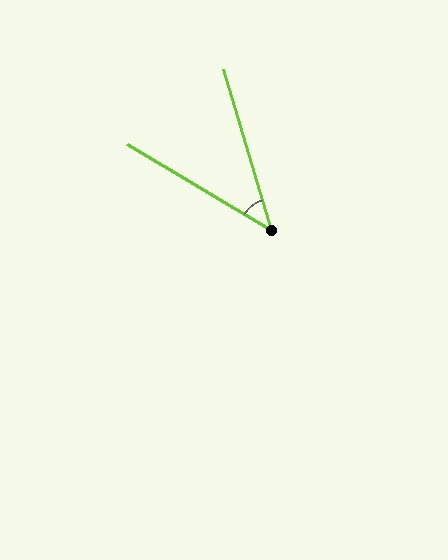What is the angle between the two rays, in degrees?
Approximately 42 degrees.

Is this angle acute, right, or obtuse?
It is acute.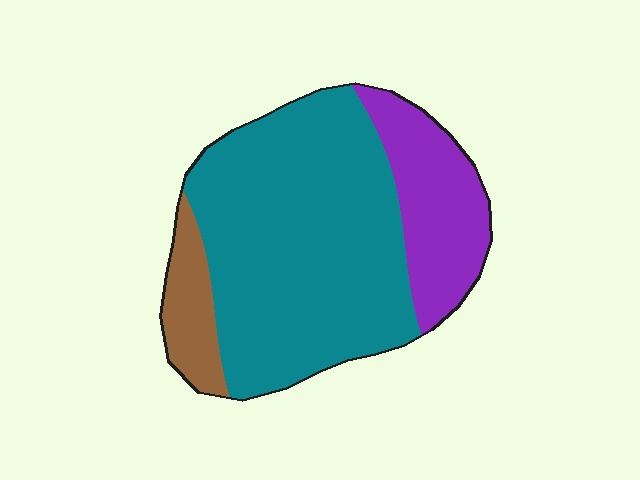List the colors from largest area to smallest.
From largest to smallest: teal, purple, brown.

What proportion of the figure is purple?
Purple covers roughly 20% of the figure.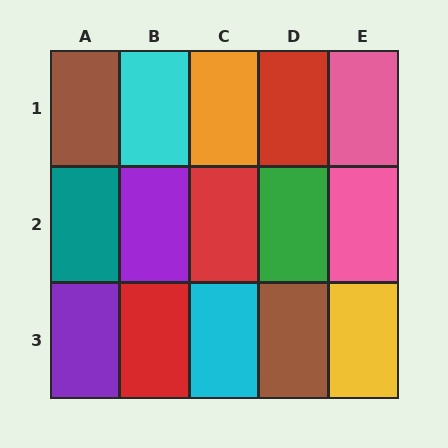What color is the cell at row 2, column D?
Green.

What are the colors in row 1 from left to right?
Brown, cyan, orange, red, pink.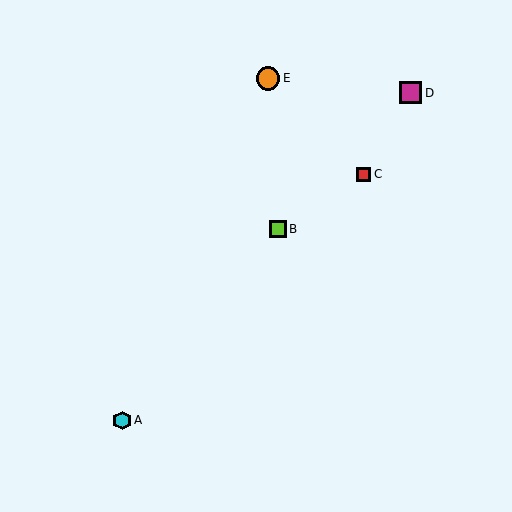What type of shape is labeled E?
Shape E is an orange circle.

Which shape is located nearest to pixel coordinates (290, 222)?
The lime square (labeled B) at (278, 229) is nearest to that location.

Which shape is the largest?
The orange circle (labeled E) is the largest.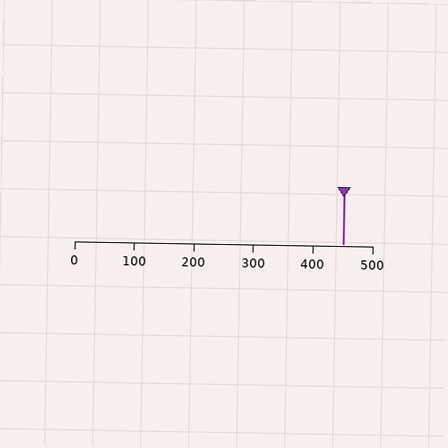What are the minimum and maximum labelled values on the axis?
The axis runs from 0 to 500.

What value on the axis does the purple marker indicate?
The marker indicates approximately 450.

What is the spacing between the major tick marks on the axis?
The major ticks are spaced 100 apart.